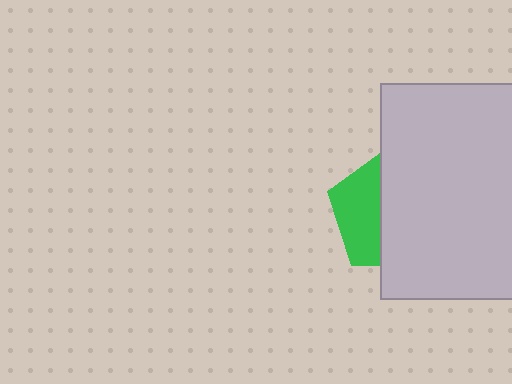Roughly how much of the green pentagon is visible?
A small part of it is visible (roughly 38%).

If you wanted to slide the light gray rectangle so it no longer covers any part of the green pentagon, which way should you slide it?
Slide it right — that is the most direct way to separate the two shapes.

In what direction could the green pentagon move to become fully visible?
The green pentagon could move left. That would shift it out from behind the light gray rectangle entirely.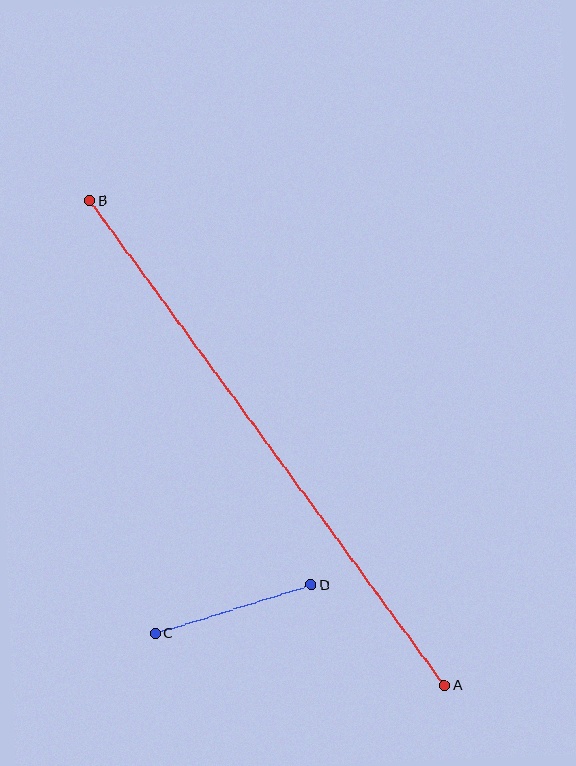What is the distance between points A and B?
The distance is approximately 600 pixels.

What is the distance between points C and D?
The distance is approximately 163 pixels.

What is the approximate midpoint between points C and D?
The midpoint is at approximately (234, 609) pixels.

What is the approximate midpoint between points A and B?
The midpoint is at approximately (267, 443) pixels.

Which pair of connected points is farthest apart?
Points A and B are farthest apart.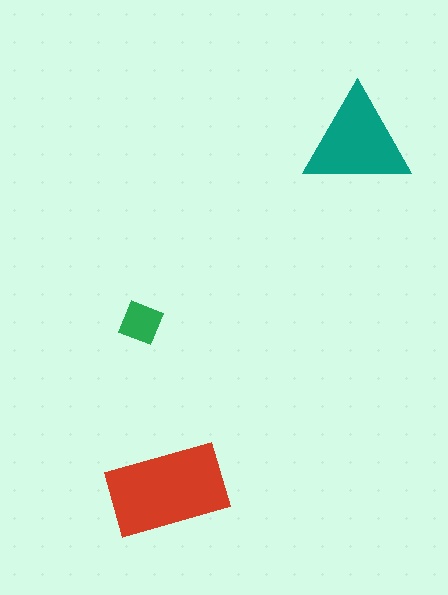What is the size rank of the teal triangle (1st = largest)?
2nd.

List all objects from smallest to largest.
The green square, the teal triangle, the red rectangle.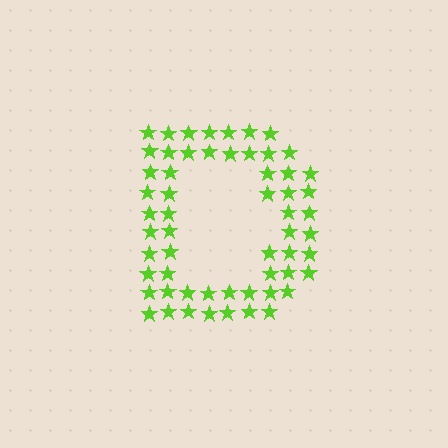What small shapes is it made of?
It is made of small stars.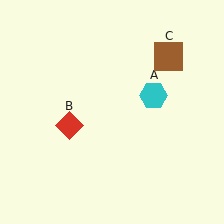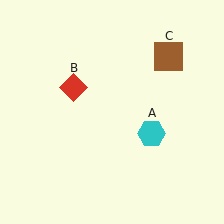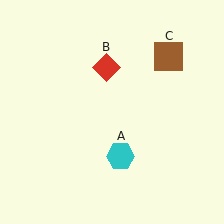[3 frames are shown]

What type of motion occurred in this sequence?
The cyan hexagon (object A), red diamond (object B) rotated clockwise around the center of the scene.